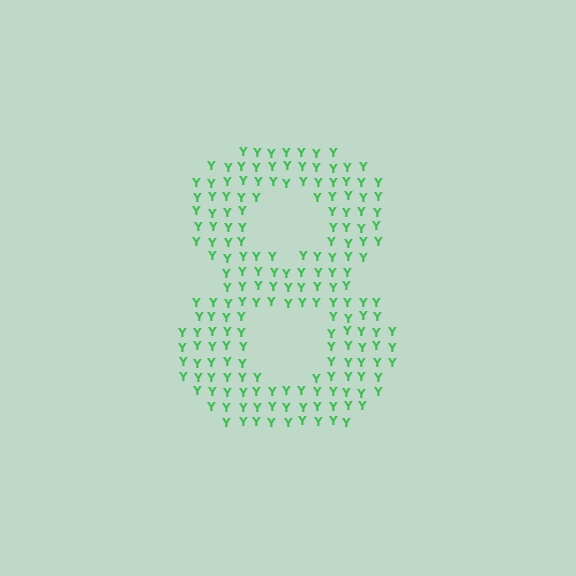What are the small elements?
The small elements are letter Y's.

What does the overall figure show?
The overall figure shows the digit 8.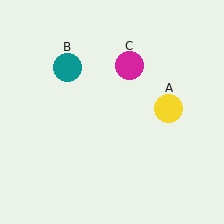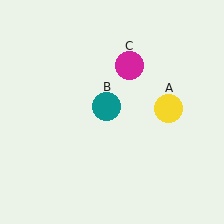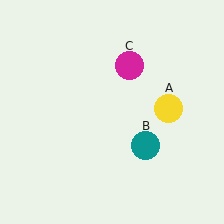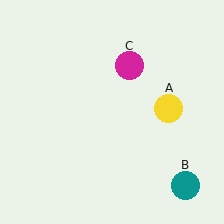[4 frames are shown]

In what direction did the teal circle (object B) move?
The teal circle (object B) moved down and to the right.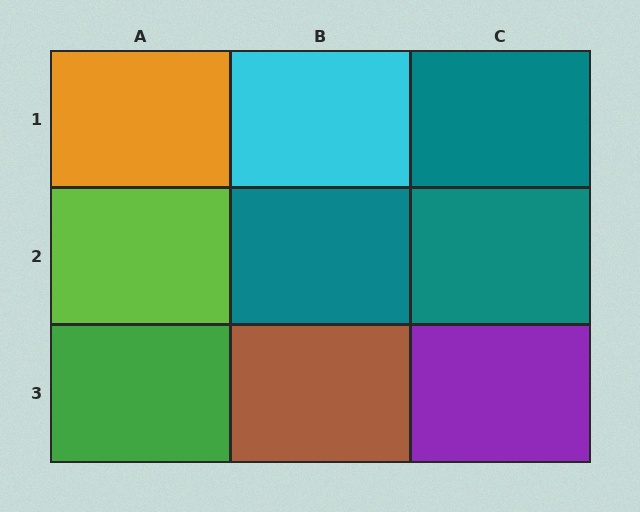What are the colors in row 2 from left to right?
Lime, teal, teal.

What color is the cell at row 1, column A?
Orange.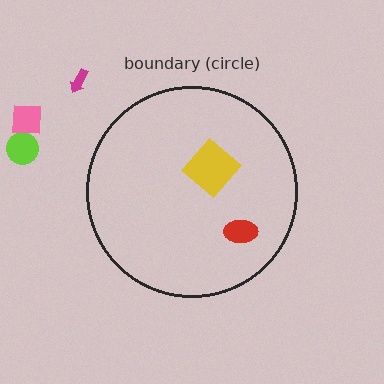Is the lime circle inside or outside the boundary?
Outside.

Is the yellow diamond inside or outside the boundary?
Inside.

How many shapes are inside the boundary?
2 inside, 3 outside.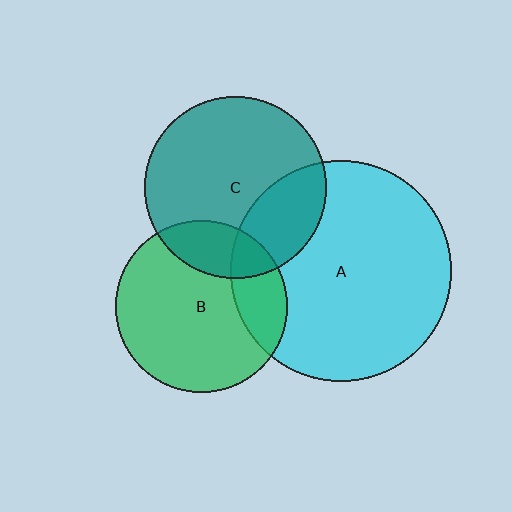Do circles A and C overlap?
Yes.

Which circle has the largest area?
Circle A (cyan).